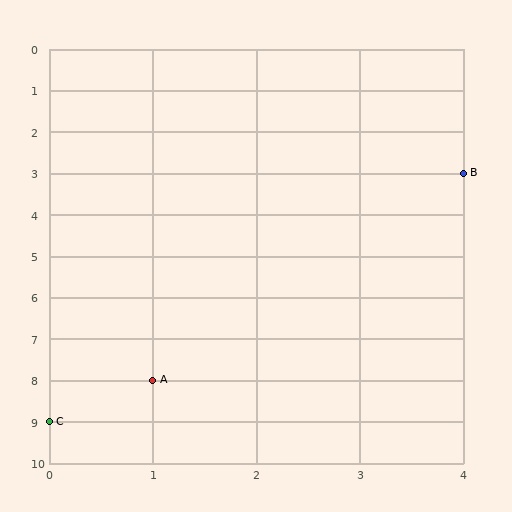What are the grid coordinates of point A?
Point A is at grid coordinates (1, 8).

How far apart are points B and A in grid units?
Points B and A are 3 columns and 5 rows apart (about 5.8 grid units diagonally).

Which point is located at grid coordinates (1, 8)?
Point A is at (1, 8).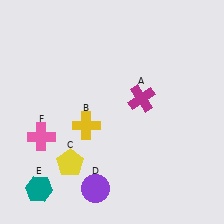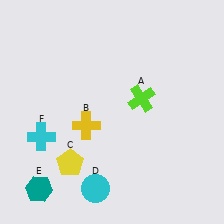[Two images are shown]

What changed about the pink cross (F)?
In Image 1, F is pink. In Image 2, it changed to cyan.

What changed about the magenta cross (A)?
In Image 1, A is magenta. In Image 2, it changed to lime.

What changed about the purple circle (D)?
In Image 1, D is purple. In Image 2, it changed to cyan.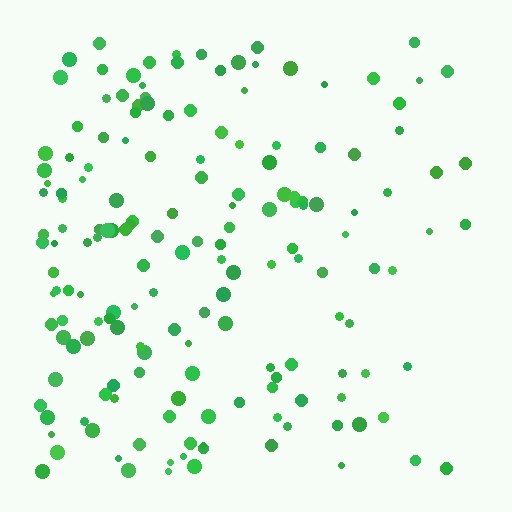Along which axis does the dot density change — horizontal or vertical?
Horizontal.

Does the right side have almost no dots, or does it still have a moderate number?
Still a moderate number, just noticeably fewer than the left.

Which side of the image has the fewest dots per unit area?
The right.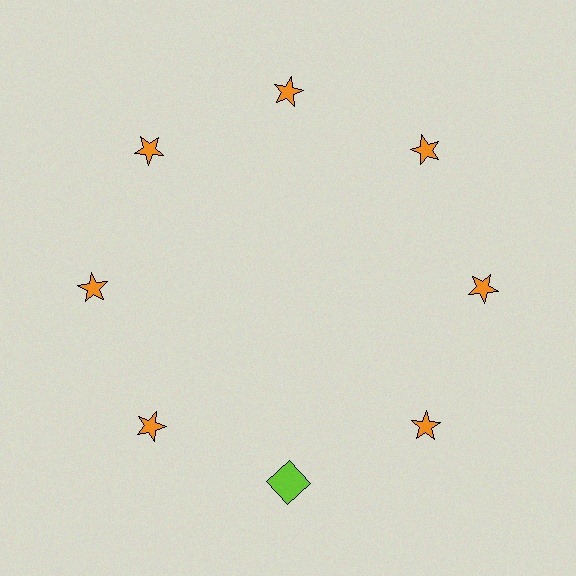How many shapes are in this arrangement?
There are 8 shapes arranged in a ring pattern.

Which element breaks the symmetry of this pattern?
The lime square at roughly the 6 o'clock position breaks the symmetry. All other shapes are orange stars.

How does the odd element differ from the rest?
It differs in both color (lime instead of orange) and shape (square instead of star).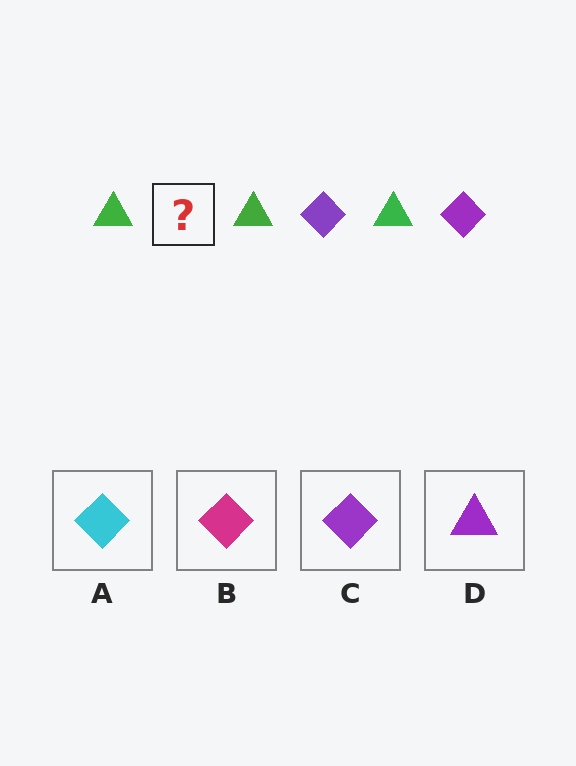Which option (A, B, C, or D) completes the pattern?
C.